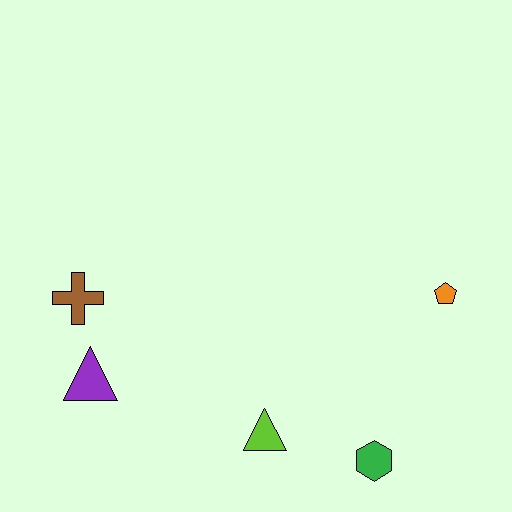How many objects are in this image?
There are 5 objects.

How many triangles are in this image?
There are 2 triangles.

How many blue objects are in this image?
There are no blue objects.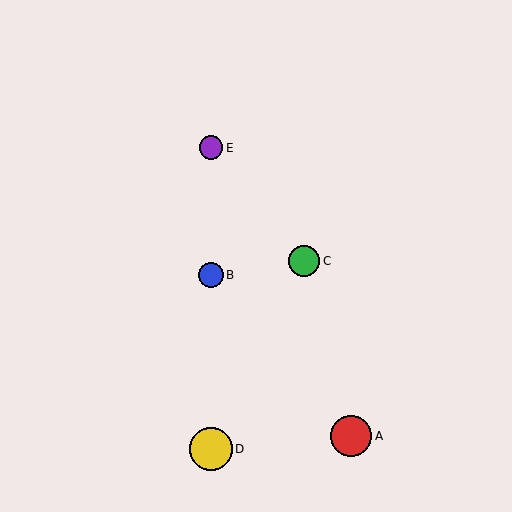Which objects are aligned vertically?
Objects B, D, E are aligned vertically.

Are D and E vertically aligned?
Yes, both are at x≈211.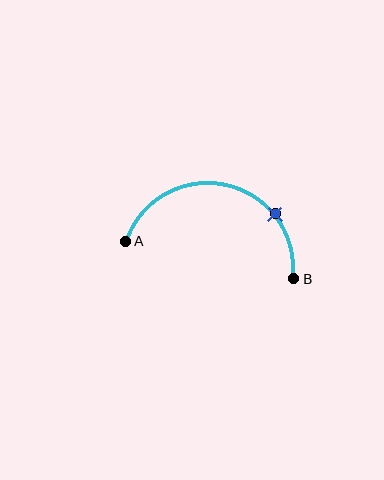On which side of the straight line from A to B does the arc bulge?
The arc bulges above the straight line connecting A and B.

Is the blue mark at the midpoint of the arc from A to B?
No. The blue mark lies on the arc but is closer to endpoint B. The arc midpoint would be at the point on the curve equidistant along the arc from both A and B.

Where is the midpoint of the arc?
The arc midpoint is the point on the curve farthest from the straight line joining A and B. It sits above that line.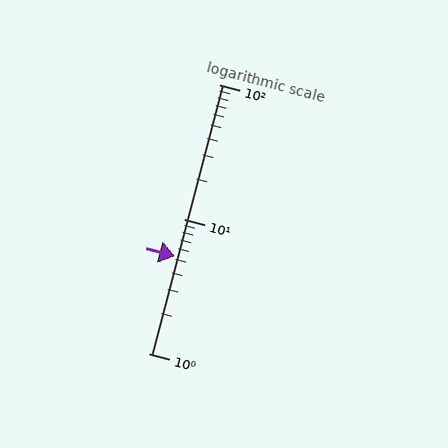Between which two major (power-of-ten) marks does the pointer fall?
The pointer is between 1 and 10.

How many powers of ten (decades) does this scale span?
The scale spans 2 decades, from 1 to 100.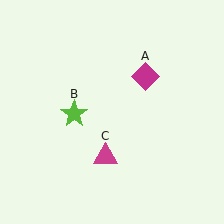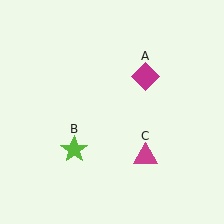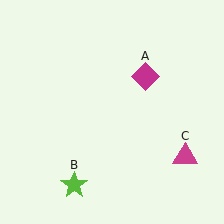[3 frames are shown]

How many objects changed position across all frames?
2 objects changed position: lime star (object B), magenta triangle (object C).